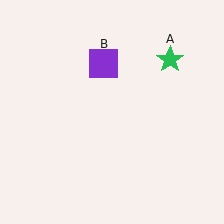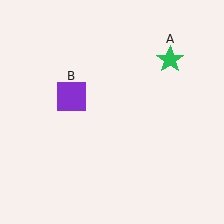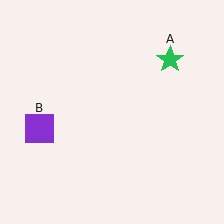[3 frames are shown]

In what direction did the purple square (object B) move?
The purple square (object B) moved down and to the left.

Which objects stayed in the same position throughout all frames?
Green star (object A) remained stationary.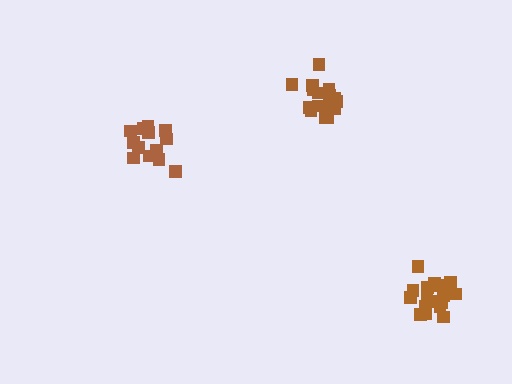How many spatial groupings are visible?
There are 3 spatial groupings.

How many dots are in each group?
Group 1: 18 dots, Group 2: 17 dots, Group 3: 13 dots (48 total).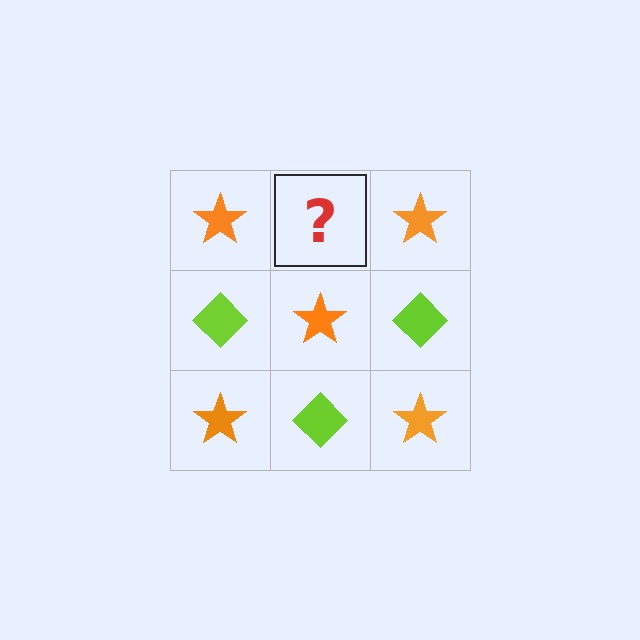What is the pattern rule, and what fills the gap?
The rule is that it alternates orange star and lime diamond in a checkerboard pattern. The gap should be filled with a lime diamond.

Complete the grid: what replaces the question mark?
The question mark should be replaced with a lime diamond.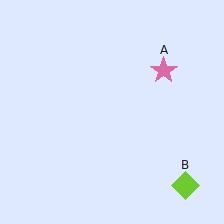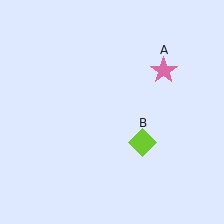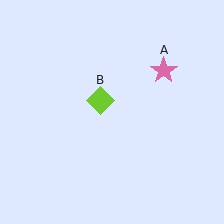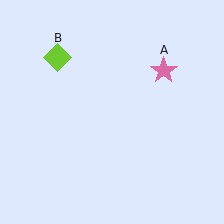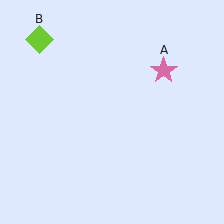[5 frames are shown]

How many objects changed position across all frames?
1 object changed position: lime diamond (object B).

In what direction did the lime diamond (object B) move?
The lime diamond (object B) moved up and to the left.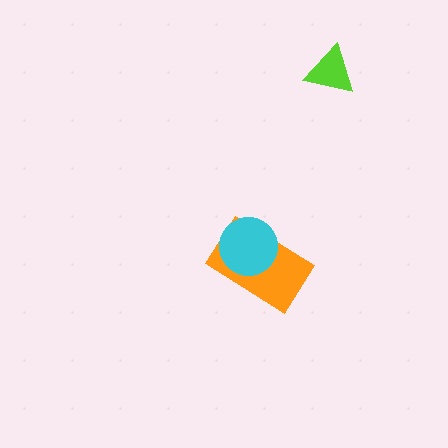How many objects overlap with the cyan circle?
1 object overlaps with the cyan circle.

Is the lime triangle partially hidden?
No, no other shape covers it.